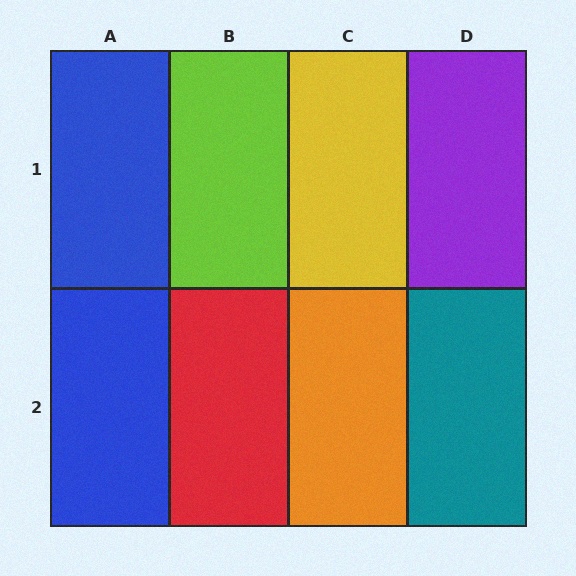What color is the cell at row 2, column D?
Teal.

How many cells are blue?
2 cells are blue.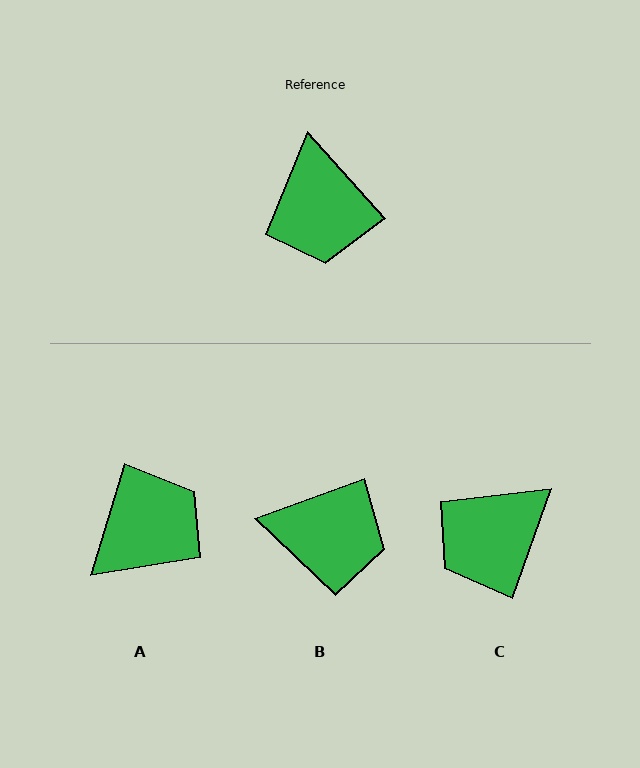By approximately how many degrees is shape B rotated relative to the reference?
Approximately 69 degrees counter-clockwise.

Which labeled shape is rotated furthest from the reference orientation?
A, about 121 degrees away.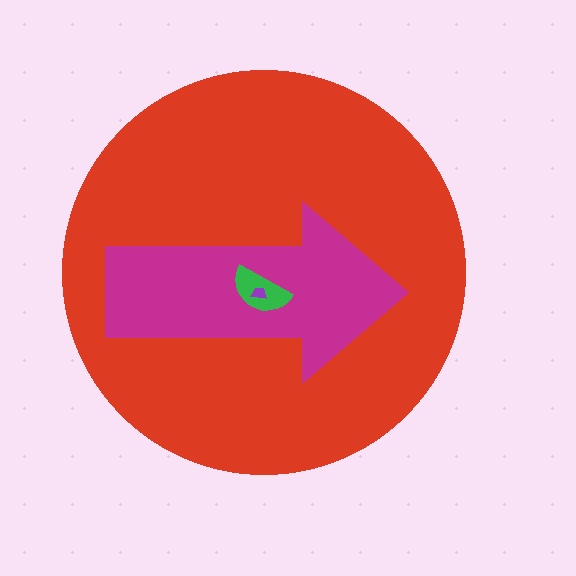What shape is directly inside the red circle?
The magenta arrow.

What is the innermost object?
The purple trapezoid.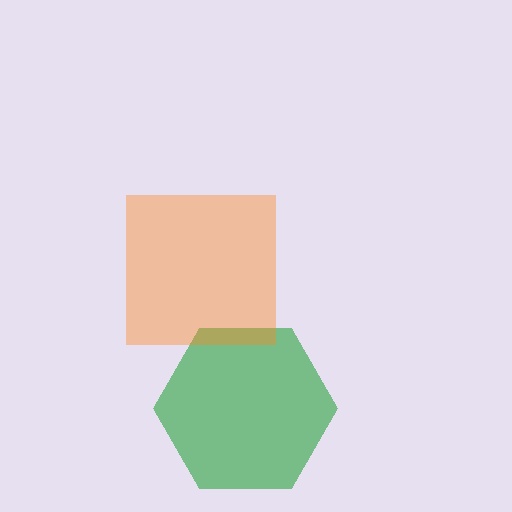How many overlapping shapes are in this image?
There are 2 overlapping shapes in the image.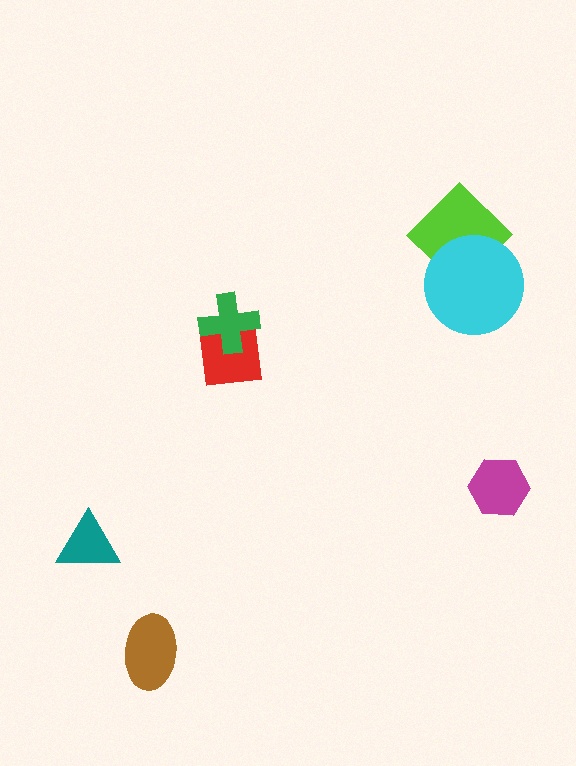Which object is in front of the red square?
The green cross is in front of the red square.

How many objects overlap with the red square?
1 object overlaps with the red square.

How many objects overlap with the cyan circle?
1 object overlaps with the cyan circle.